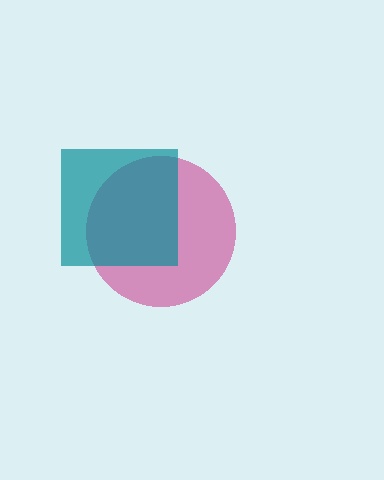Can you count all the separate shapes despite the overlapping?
Yes, there are 2 separate shapes.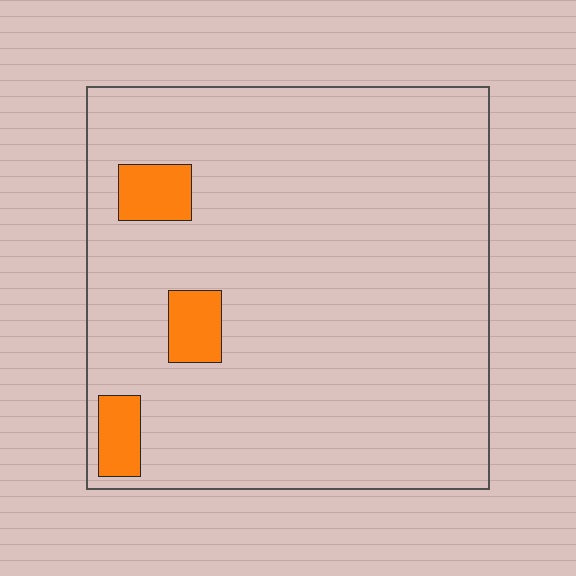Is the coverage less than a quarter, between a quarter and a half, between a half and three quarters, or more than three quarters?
Less than a quarter.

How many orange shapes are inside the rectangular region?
3.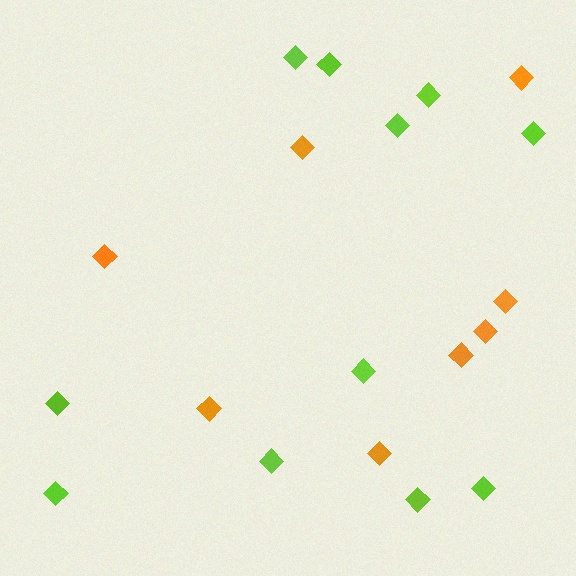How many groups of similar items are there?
There are 2 groups: one group of orange diamonds (8) and one group of lime diamonds (11).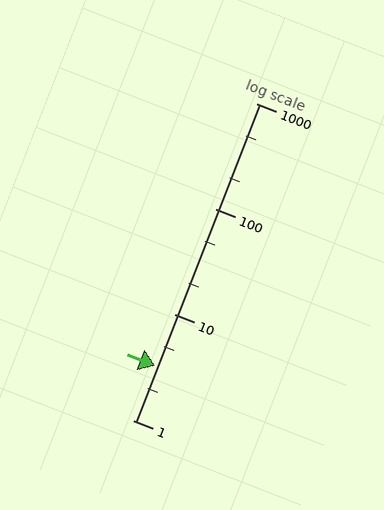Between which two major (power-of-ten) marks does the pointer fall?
The pointer is between 1 and 10.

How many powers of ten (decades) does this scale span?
The scale spans 3 decades, from 1 to 1000.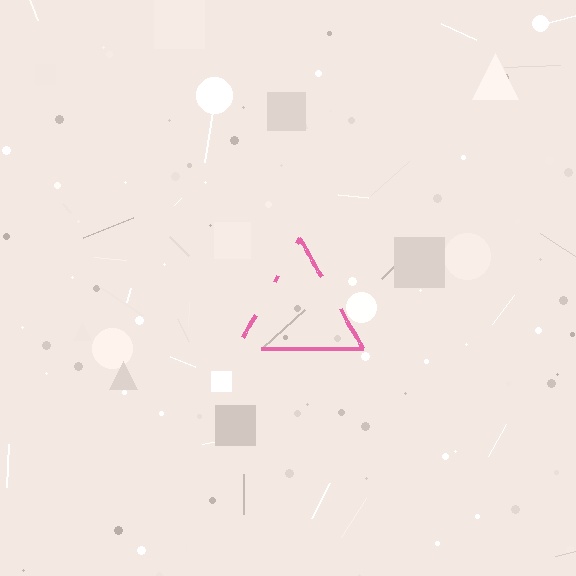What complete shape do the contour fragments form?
The contour fragments form a triangle.